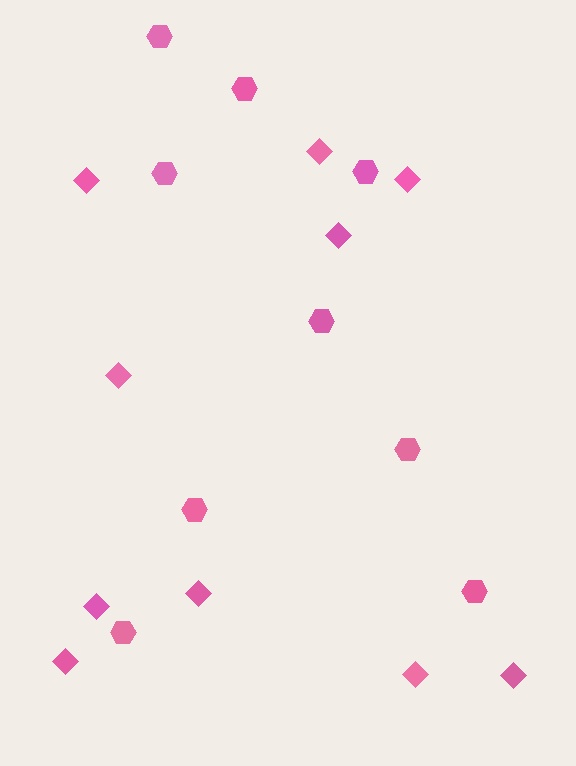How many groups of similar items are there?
There are 2 groups: one group of hexagons (9) and one group of diamonds (10).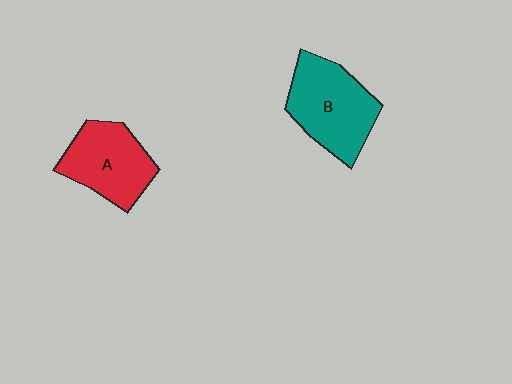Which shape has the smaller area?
Shape A (red).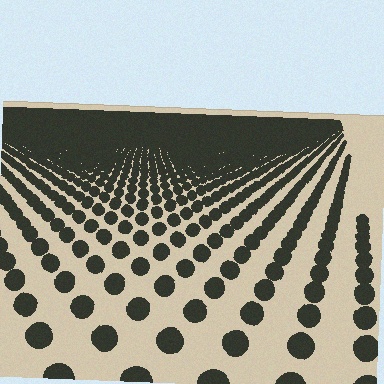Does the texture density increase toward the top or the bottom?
Density increases toward the top.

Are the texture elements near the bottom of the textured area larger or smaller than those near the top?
Larger. Near the bottom, elements are closer to the viewer and appear at a bigger on-screen size.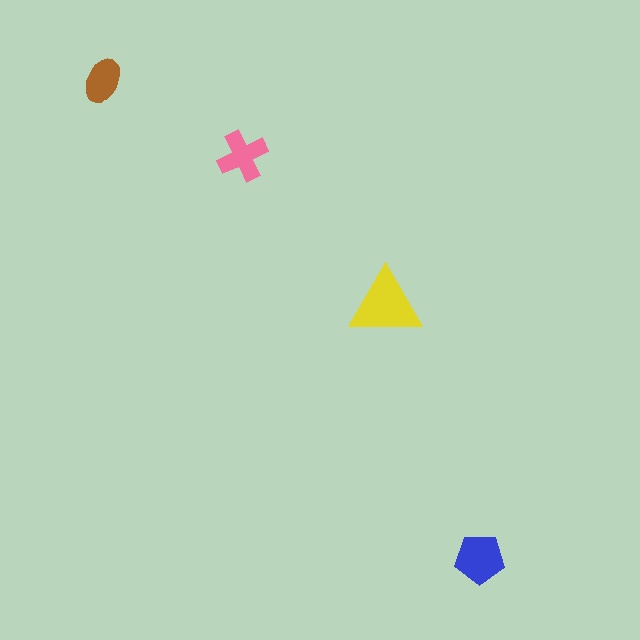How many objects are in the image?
There are 4 objects in the image.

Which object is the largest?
The yellow triangle.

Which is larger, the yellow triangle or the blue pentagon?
The yellow triangle.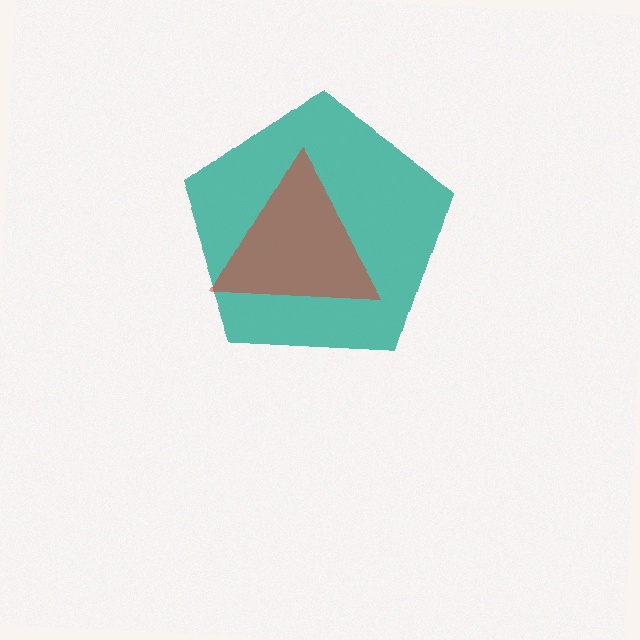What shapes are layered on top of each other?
The layered shapes are: a teal pentagon, a red triangle.